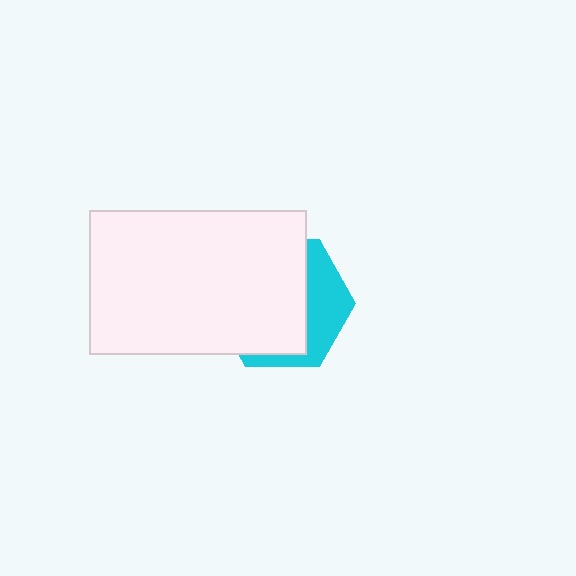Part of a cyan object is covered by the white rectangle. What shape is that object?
It is a hexagon.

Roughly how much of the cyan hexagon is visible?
A small part of it is visible (roughly 33%).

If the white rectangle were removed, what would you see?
You would see the complete cyan hexagon.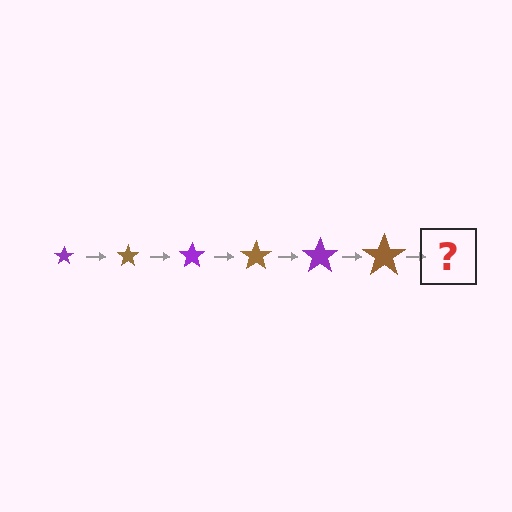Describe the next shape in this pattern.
It should be a purple star, larger than the previous one.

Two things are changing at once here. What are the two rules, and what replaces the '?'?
The two rules are that the star grows larger each step and the color cycles through purple and brown. The '?' should be a purple star, larger than the previous one.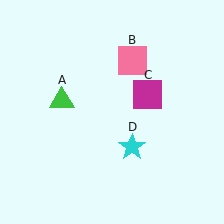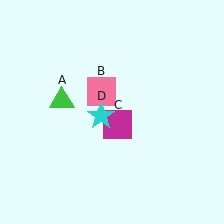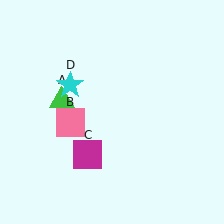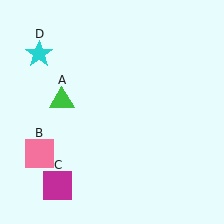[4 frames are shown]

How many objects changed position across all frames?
3 objects changed position: pink square (object B), magenta square (object C), cyan star (object D).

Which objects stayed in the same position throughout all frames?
Green triangle (object A) remained stationary.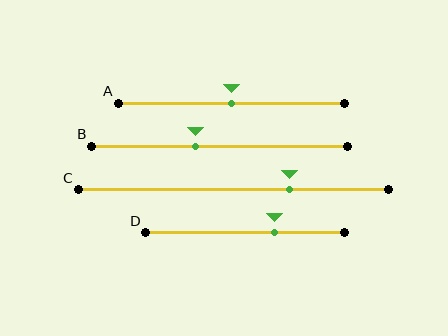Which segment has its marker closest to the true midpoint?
Segment A has its marker closest to the true midpoint.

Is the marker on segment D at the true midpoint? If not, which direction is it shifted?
No, the marker on segment D is shifted to the right by about 15% of the segment length.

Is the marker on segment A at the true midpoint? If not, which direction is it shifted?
Yes, the marker on segment A is at the true midpoint.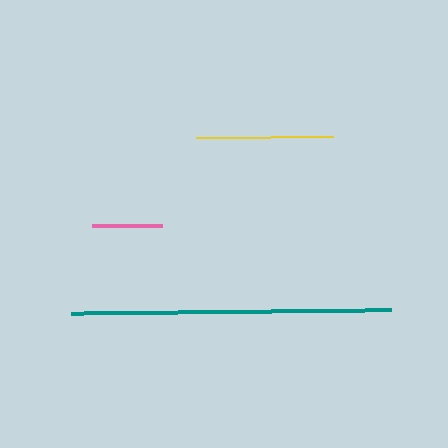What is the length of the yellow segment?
The yellow segment is approximately 137 pixels long.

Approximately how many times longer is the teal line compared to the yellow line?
The teal line is approximately 2.3 times the length of the yellow line.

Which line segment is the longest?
The teal line is the longest at approximately 320 pixels.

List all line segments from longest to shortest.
From longest to shortest: teal, yellow, pink.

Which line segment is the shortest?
The pink line is the shortest at approximately 70 pixels.